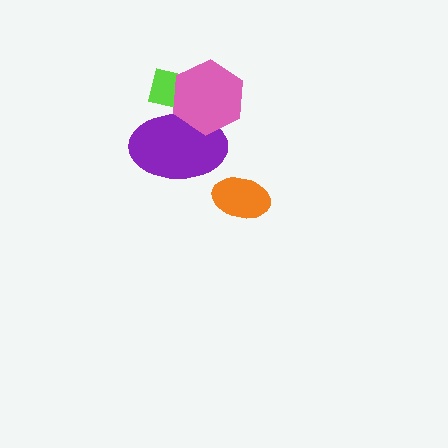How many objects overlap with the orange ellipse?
0 objects overlap with the orange ellipse.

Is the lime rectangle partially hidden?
Yes, it is partially covered by another shape.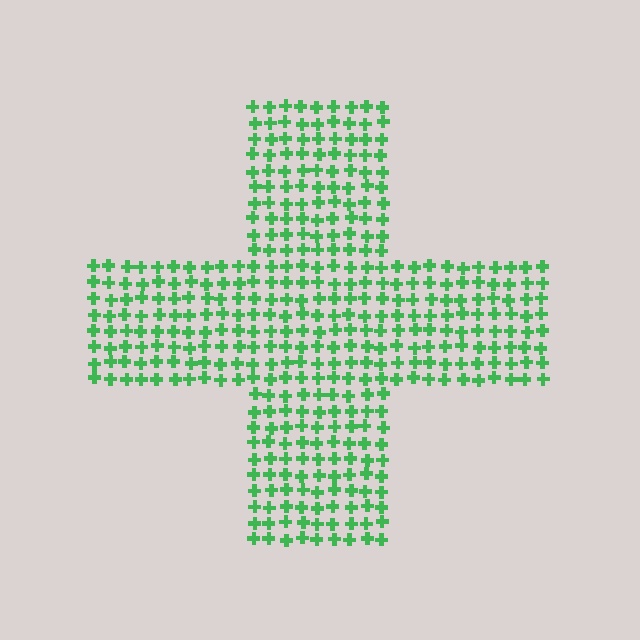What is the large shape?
The large shape is a cross.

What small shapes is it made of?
It is made of small crosses.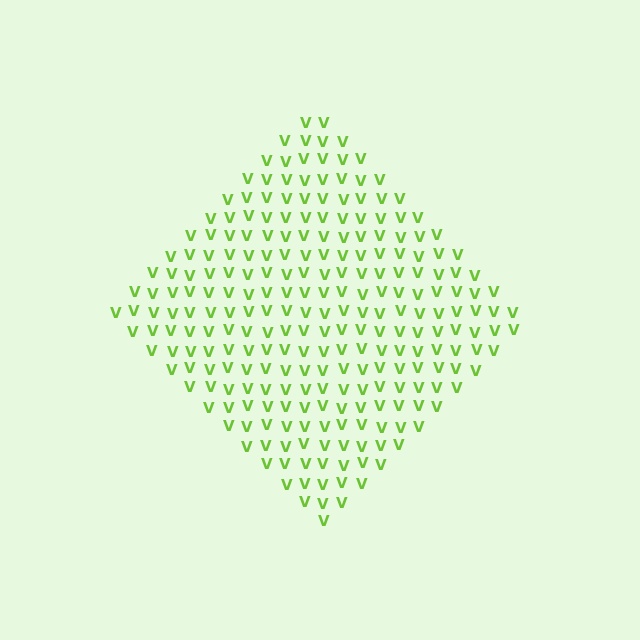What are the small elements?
The small elements are letter V's.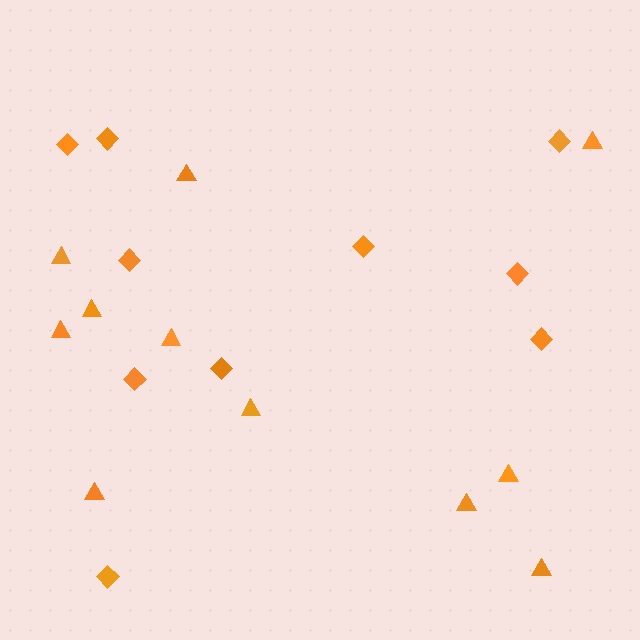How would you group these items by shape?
There are 2 groups: one group of diamonds (10) and one group of triangles (11).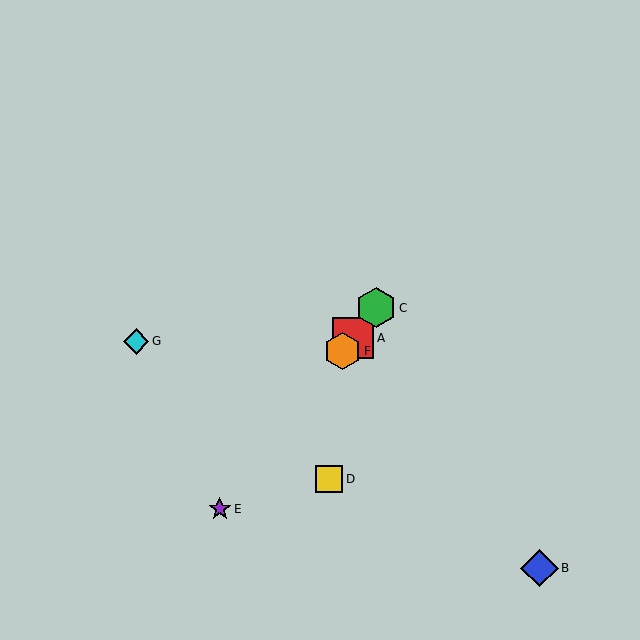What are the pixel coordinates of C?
Object C is at (376, 308).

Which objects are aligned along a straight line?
Objects A, C, E, F are aligned along a straight line.